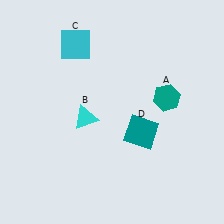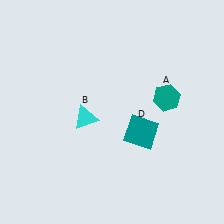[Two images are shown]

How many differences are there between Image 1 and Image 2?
There is 1 difference between the two images.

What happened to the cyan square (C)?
The cyan square (C) was removed in Image 2. It was in the top-left area of Image 1.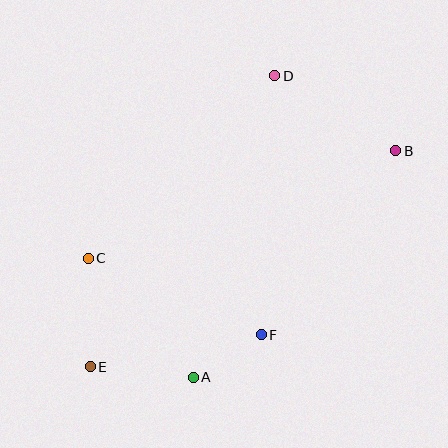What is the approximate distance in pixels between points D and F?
The distance between D and F is approximately 259 pixels.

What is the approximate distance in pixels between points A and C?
The distance between A and C is approximately 159 pixels.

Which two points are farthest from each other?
Points B and E are farthest from each other.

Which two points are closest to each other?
Points A and F are closest to each other.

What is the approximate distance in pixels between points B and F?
The distance between B and F is approximately 228 pixels.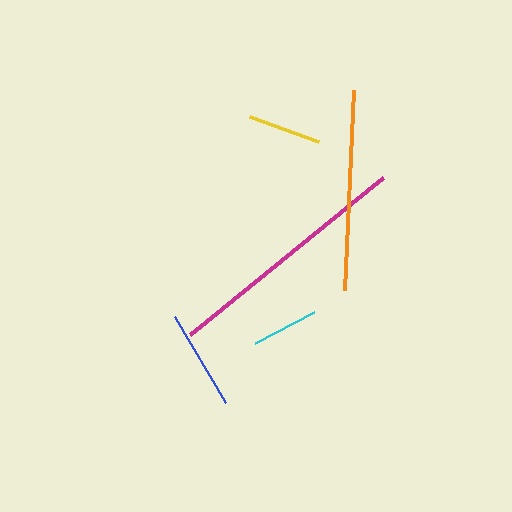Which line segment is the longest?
The magenta line is the longest at approximately 249 pixels.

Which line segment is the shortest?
The cyan line is the shortest at approximately 66 pixels.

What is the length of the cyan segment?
The cyan segment is approximately 66 pixels long.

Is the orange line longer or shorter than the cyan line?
The orange line is longer than the cyan line.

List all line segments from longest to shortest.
From longest to shortest: magenta, orange, blue, yellow, cyan.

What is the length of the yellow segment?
The yellow segment is approximately 73 pixels long.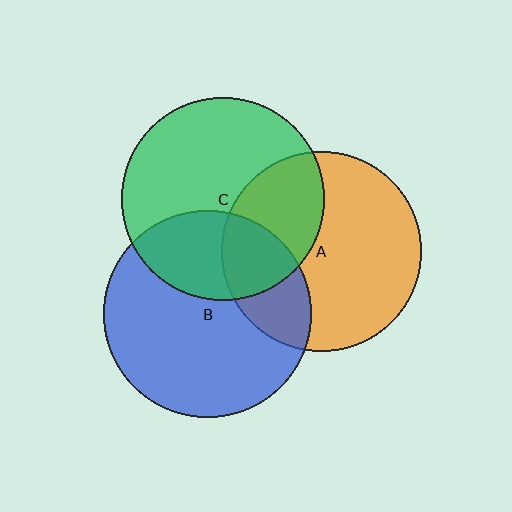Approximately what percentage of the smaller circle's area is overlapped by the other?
Approximately 35%.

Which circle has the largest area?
Circle B (blue).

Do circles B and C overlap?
Yes.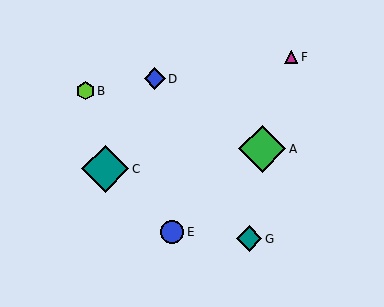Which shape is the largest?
The green diamond (labeled A) is the largest.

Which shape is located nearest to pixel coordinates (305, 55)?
The magenta triangle (labeled F) at (291, 57) is nearest to that location.